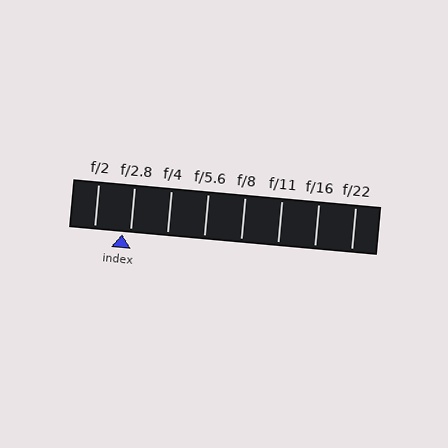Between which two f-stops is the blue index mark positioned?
The index mark is between f/2 and f/2.8.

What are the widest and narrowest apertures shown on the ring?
The widest aperture shown is f/2 and the narrowest is f/22.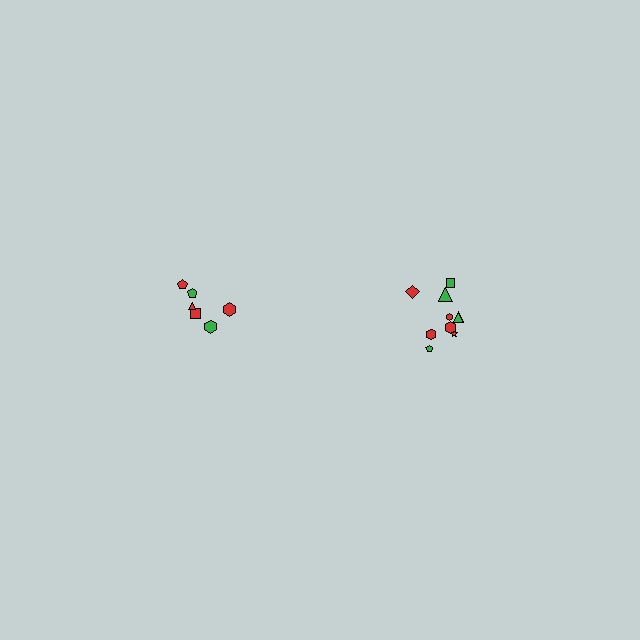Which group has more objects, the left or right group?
The right group.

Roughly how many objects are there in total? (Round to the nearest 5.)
Roughly 15 objects in total.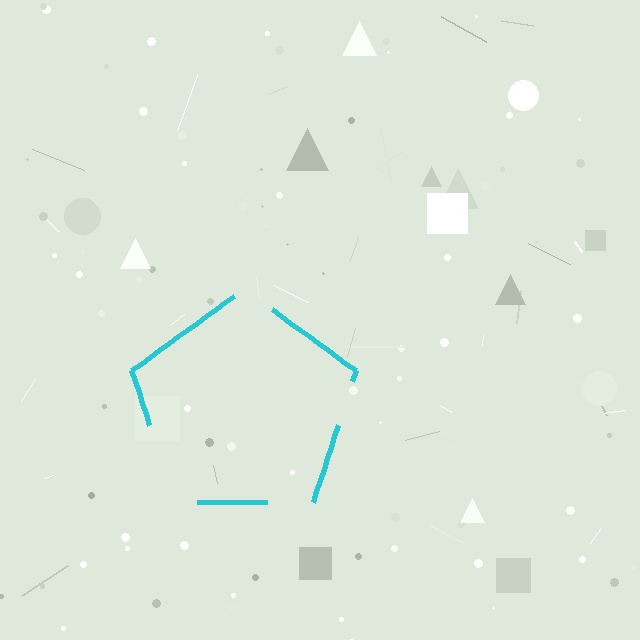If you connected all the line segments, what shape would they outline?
They would outline a pentagon.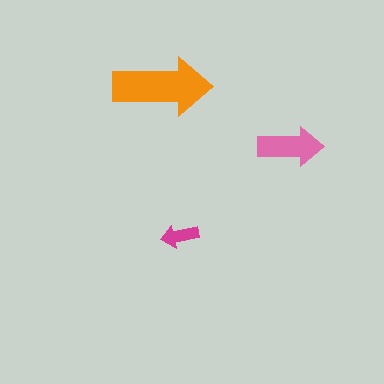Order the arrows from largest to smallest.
the orange one, the pink one, the magenta one.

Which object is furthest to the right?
The pink arrow is rightmost.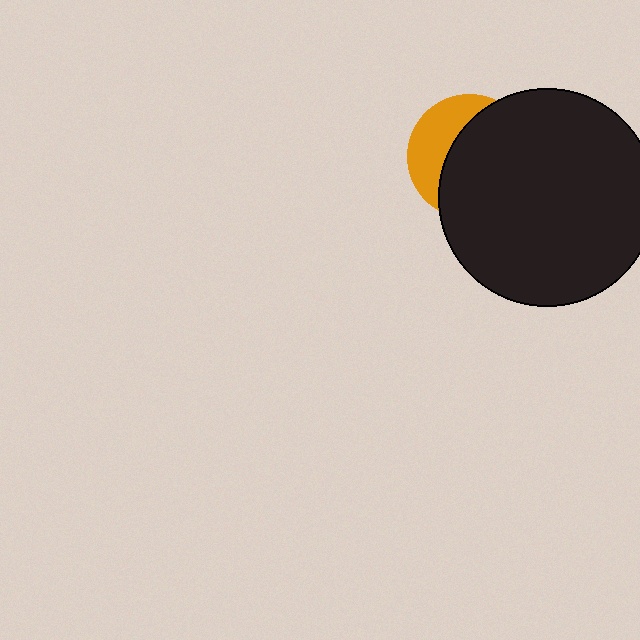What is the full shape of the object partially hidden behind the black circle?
The partially hidden object is an orange circle.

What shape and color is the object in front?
The object in front is a black circle.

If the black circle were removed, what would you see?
You would see the complete orange circle.